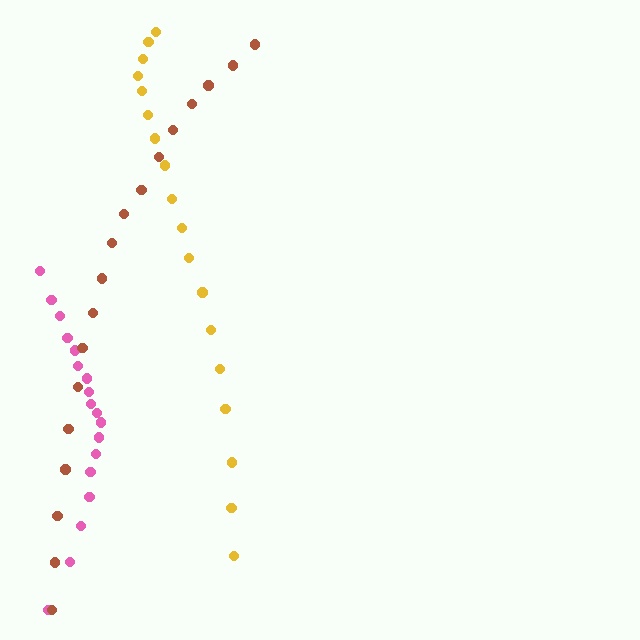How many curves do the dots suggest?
There are 3 distinct paths.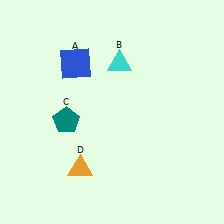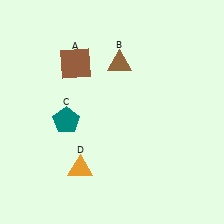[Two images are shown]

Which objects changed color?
A changed from blue to brown. B changed from cyan to brown.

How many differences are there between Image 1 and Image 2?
There are 2 differences between the two images.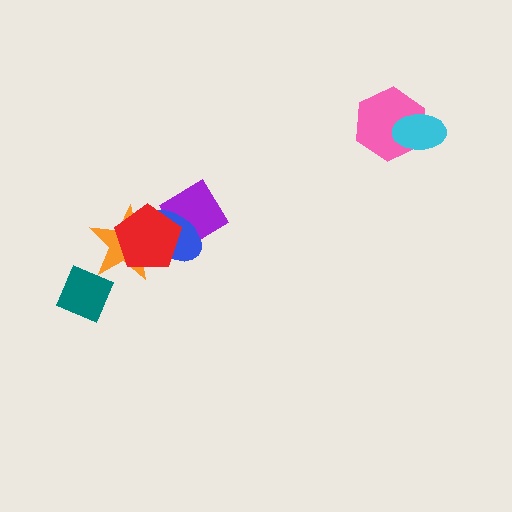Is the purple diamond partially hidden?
Yes, it is partially covered by another shape.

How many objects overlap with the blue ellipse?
3 objects overlap with the blue ellipse.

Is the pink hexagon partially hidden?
Yes, it is partially covered by another shape.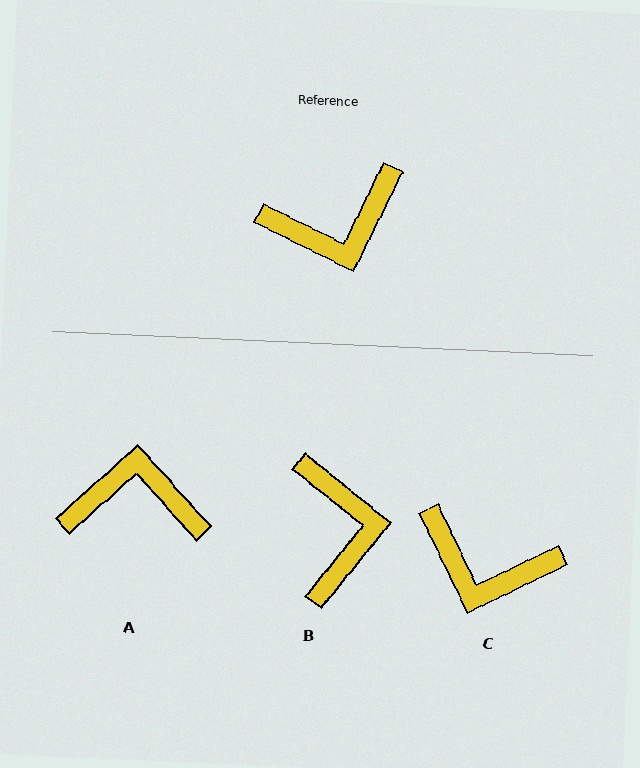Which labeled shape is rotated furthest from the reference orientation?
A, about 158 degrees away.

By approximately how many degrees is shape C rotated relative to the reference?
Approximately 38 degrees clockwise.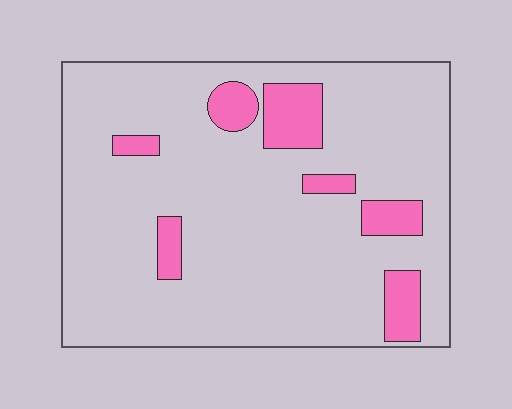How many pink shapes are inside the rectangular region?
7.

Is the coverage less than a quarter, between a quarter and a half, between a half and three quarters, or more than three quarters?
Less than a quarter.